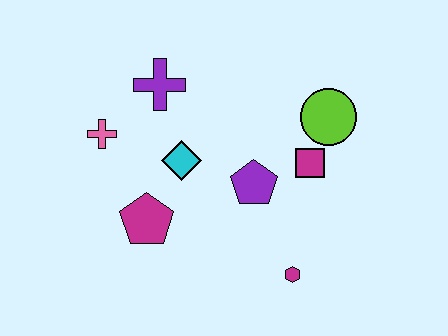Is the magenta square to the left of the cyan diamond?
No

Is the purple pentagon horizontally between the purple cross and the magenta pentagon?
No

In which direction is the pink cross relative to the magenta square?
The pink cross is to the left of the magenta square.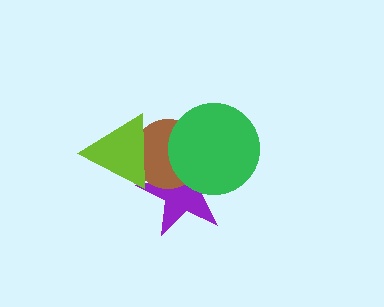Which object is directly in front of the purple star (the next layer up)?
The brown circle is directly in front of the purple star.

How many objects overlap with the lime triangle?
2 objects overlap with the lime triangle.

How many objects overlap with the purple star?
3 objects overlap with the purple star.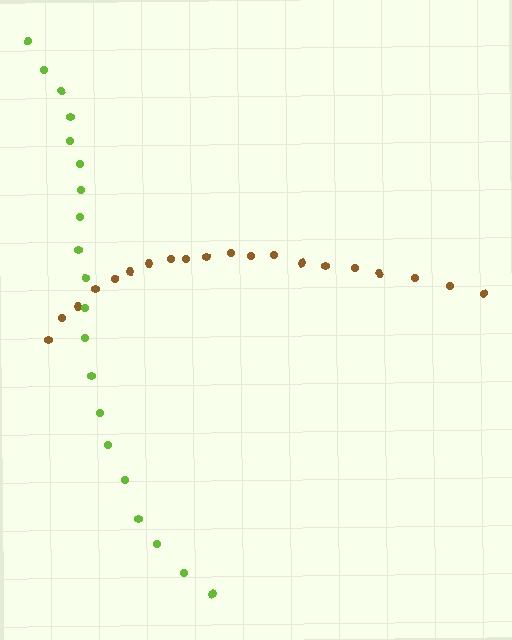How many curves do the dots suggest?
There are 2 distinct paths.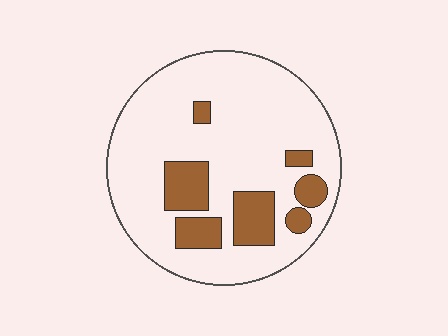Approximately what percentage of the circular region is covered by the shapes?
Approximately 20%.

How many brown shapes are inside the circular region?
7.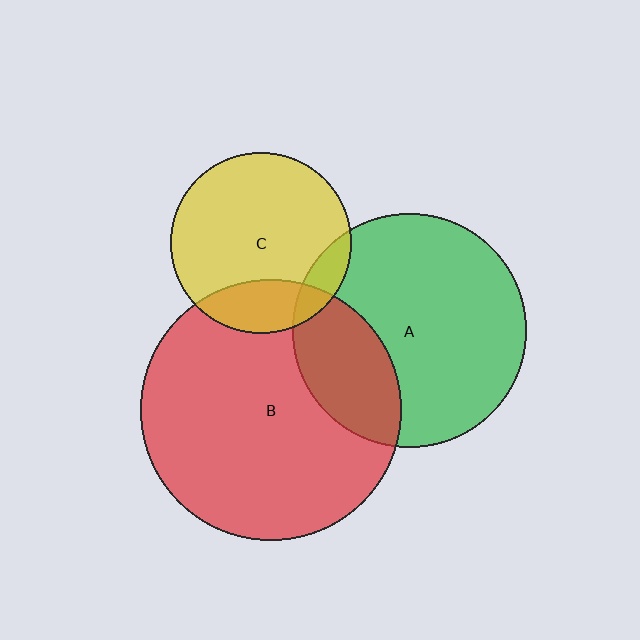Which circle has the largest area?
Circle B (red).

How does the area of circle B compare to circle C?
Approximately 2.1 times.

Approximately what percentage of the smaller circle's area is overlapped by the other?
Approximately 10%.